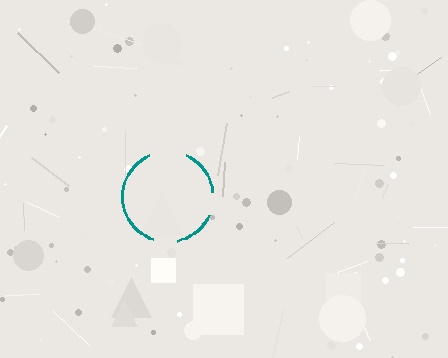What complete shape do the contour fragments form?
The contour fragments form a circle.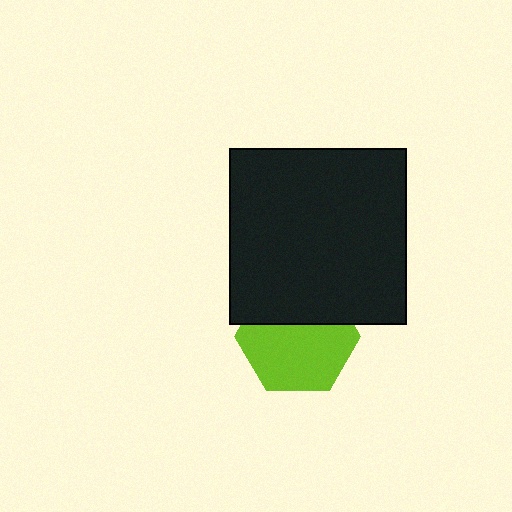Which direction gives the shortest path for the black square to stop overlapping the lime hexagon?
Moving up gives the shortest separation.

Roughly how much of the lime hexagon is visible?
About half of it is visible (roughly 63%).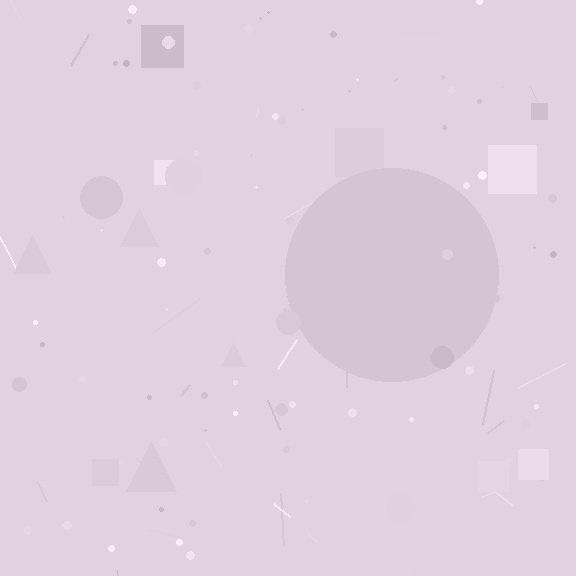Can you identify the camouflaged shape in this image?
The camouflaged shape is a circle.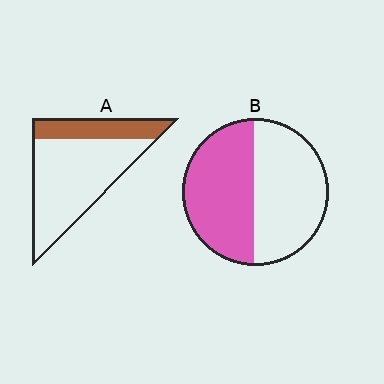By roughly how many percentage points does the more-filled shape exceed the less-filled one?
By roughly 20 percentage points (B over A).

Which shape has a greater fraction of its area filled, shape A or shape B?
Shape B.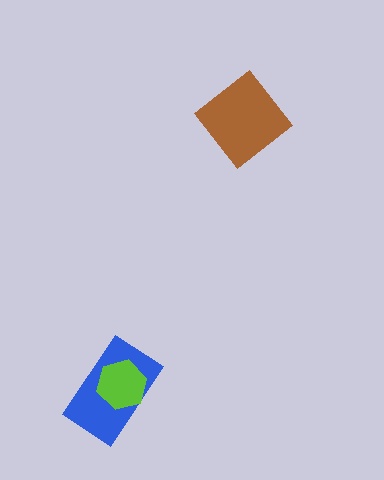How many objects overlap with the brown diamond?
0 objects overlap with the brown diamond.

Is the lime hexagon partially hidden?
No, no other shape covers it.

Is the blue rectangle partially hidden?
Yes, it is partially covered by another shape.